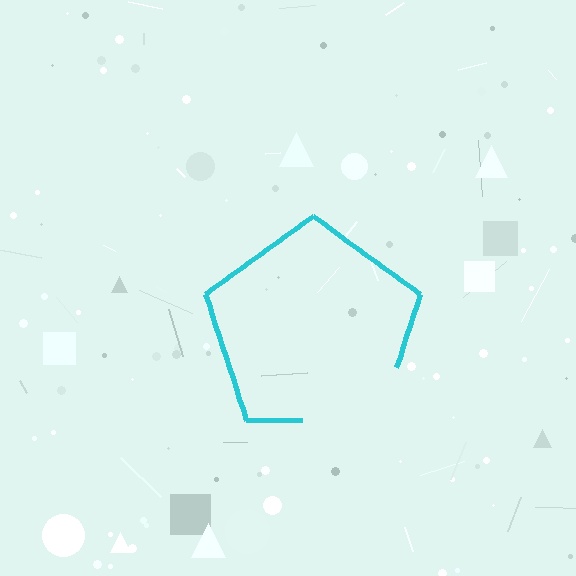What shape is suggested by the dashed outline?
The dashed outline suggests a pentagon.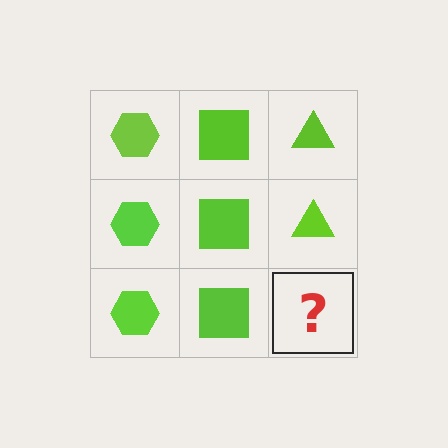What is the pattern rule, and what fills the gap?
The rule is that each column has a consistent shape. The gap should be filled with a lime triangle.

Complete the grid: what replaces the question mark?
The question mark should be replaced with a lime triangle.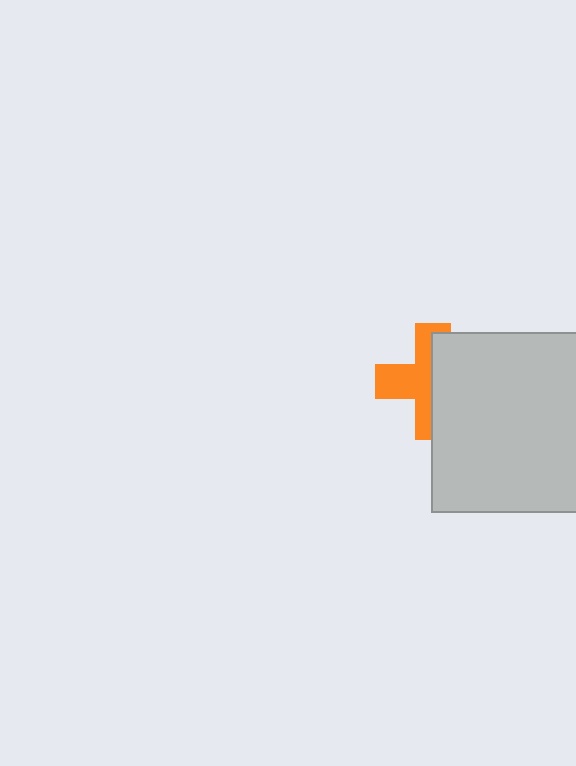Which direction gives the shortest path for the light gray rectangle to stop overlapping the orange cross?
Moving right gives the shortest separation.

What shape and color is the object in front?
The object in front is a light gray rectangle.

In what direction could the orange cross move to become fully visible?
The orange cross could move left. That would shift it out from behind the light gray rectangle entirely.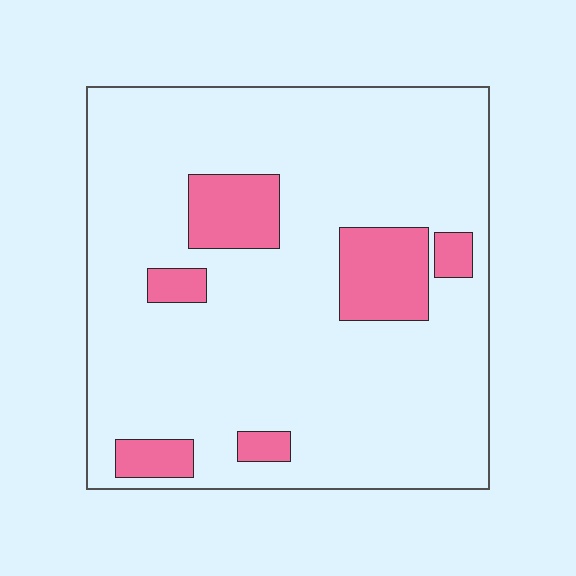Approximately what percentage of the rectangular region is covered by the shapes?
Approximately 15%.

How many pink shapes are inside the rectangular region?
6.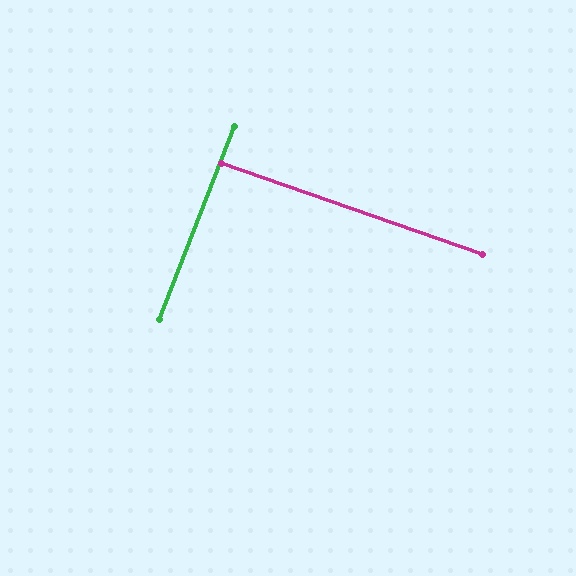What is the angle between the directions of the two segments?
Approximately 88 degrees.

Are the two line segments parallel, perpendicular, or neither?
Perpendicular — they meet at approximately 88°.